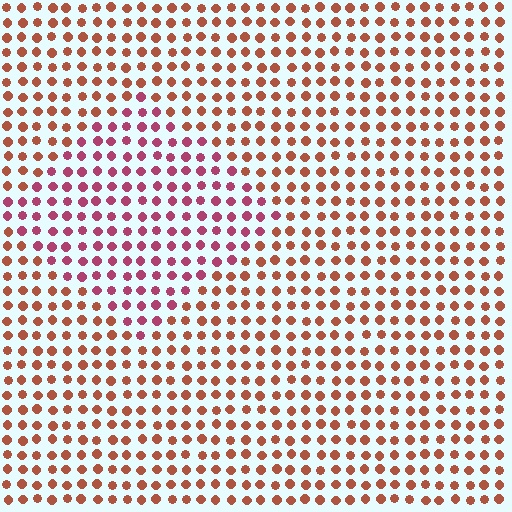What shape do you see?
I see a diamond.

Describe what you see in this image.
The image is filled with small brown elements in a uniform arrangement. A diamond-shaped region is visible where the elements are tinted to a slightly different hue, forming a subtle color boundary.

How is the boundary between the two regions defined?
The boundary is defined purely by a slight shift in hue (about 37 degrees). Spacing, size, and orientation are identical on both sides.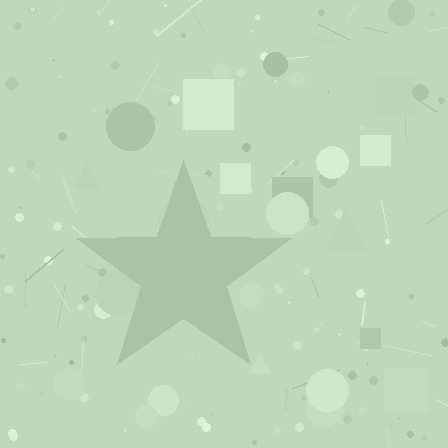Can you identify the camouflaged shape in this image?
The camouflaged shape is a star.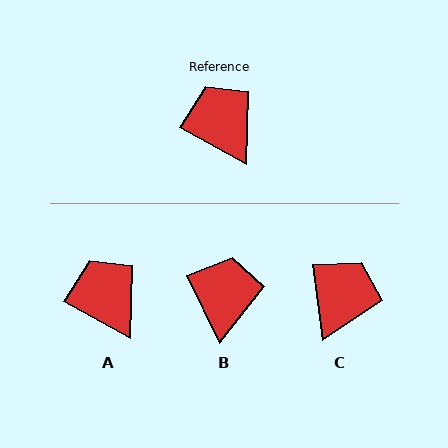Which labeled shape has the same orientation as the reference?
A.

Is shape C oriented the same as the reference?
No, it is off by about 54 degrees.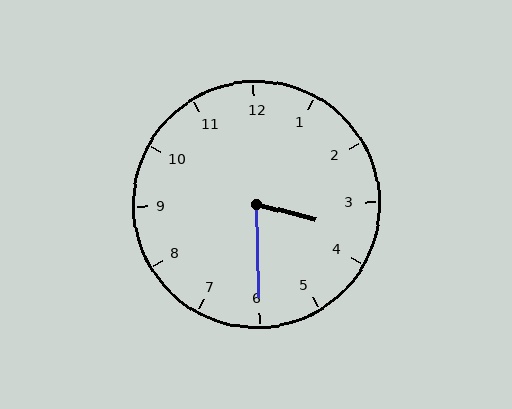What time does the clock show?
3:30.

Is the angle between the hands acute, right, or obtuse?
It is acute.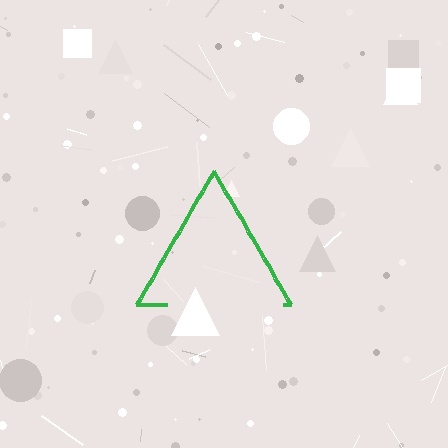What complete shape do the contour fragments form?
The contour fragments form a triangle.